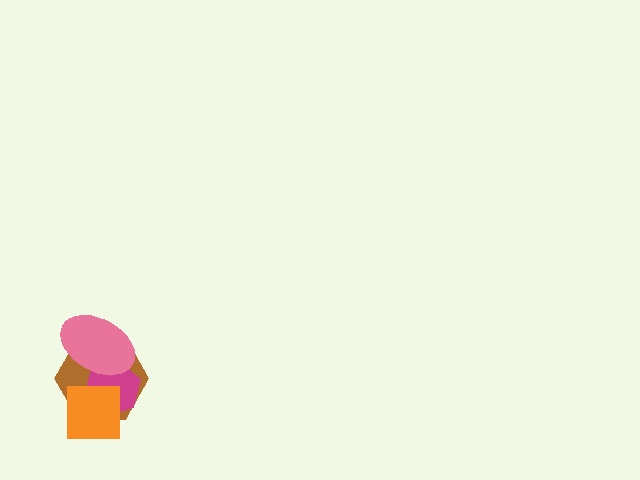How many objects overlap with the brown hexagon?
3 objects overlap with the brown hexagon.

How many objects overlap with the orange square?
2 objects overlap with the orange square.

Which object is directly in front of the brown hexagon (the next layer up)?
The magenta hexagon is directly in front of the brown hexagon.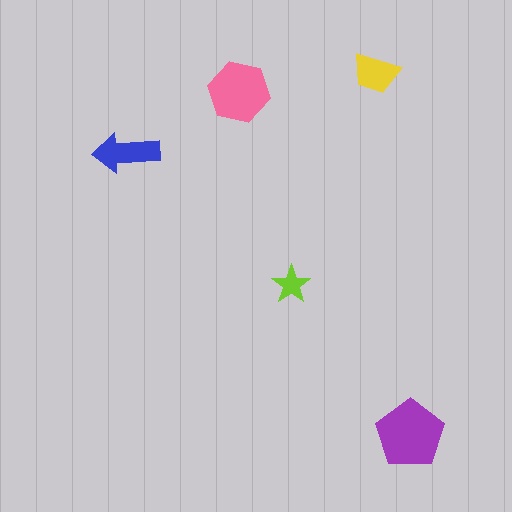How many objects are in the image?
There are 5 objects in the image.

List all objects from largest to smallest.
The purple pentagon, the pink hexagon, the blue arrow, the yellow trapezoid, the lime star.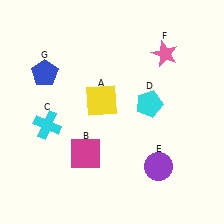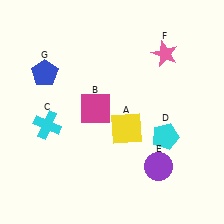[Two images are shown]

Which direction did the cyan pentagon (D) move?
The cyan pentagon (D) moved down.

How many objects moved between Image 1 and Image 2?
3 objects moved between the two images.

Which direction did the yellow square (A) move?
The yellow square (A) moved down.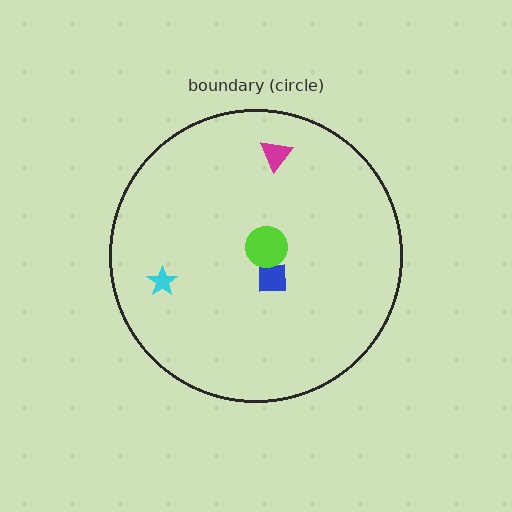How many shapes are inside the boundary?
4 inside, 0 outside.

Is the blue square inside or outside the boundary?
Inside.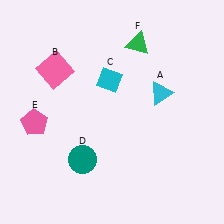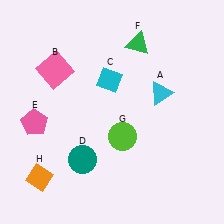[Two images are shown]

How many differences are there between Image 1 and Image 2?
There are 2 differences between the two images.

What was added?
A lime circle (G), an orange diamond (H) were added in Image 2.